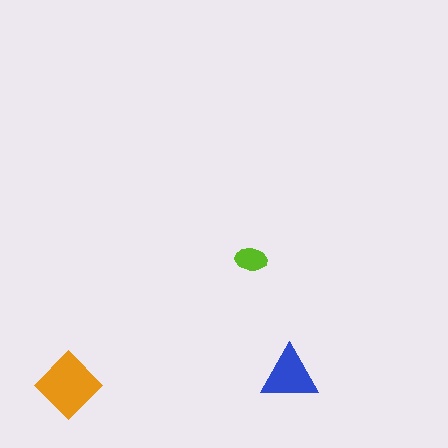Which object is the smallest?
The lime ellipse.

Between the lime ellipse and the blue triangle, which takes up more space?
The blue triangle.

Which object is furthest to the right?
The blue triangle is rightmost.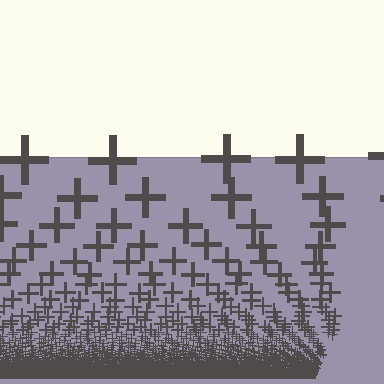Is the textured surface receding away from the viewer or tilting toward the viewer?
The surface appears to tilt toward the viewer. Texture elements get larger and sparser toward the top.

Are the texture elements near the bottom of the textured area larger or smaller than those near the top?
Smaller. The gradient is inverted — elements near the bottom are smaller and denser.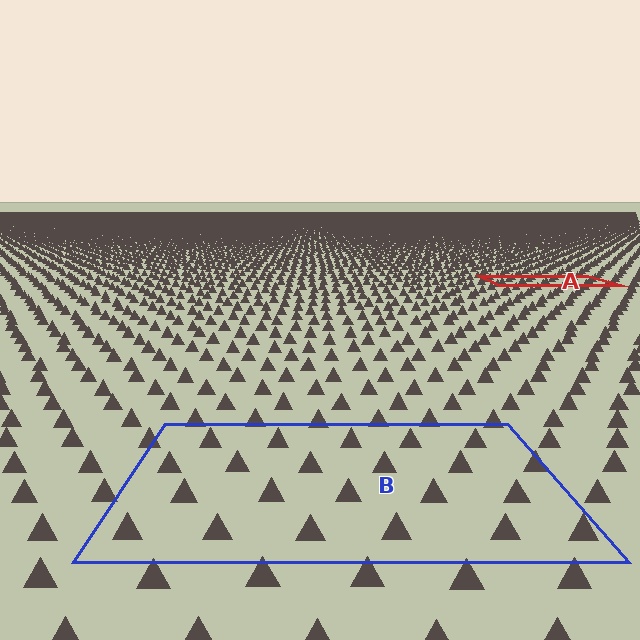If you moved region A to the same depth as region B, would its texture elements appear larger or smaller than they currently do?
They would appear larger. At a closer depth, the same texture elements are projected at a bigger on-screen size.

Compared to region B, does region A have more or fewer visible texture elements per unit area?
Region A has more texture elements per unit area — they are packed more densely because it is farther away.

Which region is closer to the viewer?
Region B is closer. The texture elements there are larger and more spread out.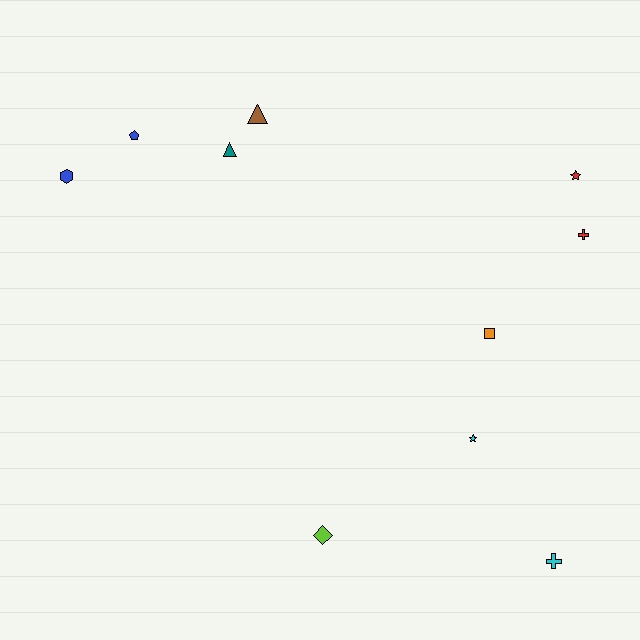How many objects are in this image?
There are 10 objects.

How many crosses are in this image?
There are 2 crosses.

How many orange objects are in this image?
There is 1 orange object.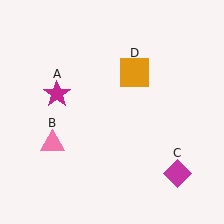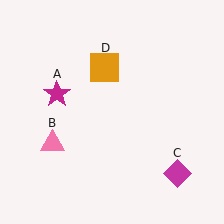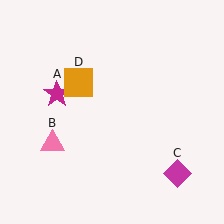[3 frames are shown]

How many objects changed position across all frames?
1 object changed position: orange square (object D).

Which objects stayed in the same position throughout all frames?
Magenta star (object A) and pink triangle (object B) and magenta diamond (object C) remained stationary.